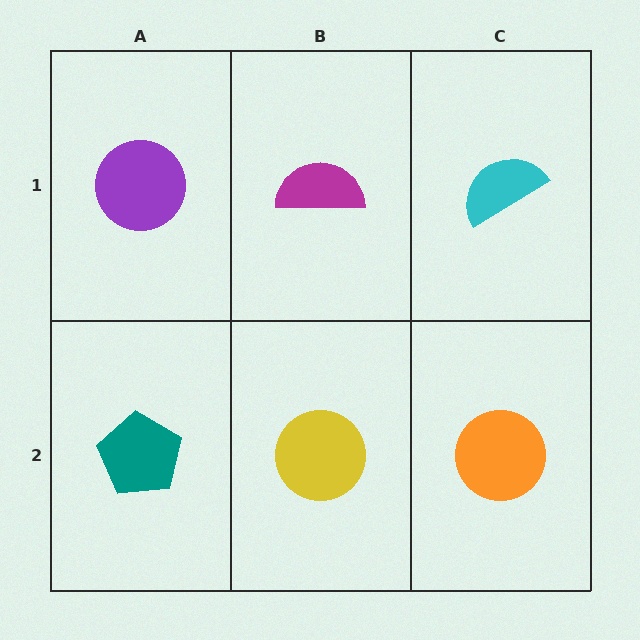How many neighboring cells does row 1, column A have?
2.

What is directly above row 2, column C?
A cyan semicircle.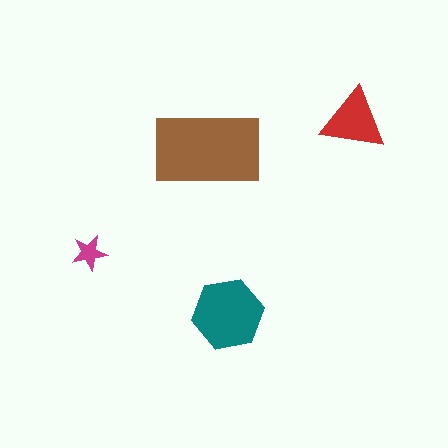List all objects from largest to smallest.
The brown rectangle, the teal hexagon, the red triangle, the magenta star.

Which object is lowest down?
The teal hexagon is bottommost.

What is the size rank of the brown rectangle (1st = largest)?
1st.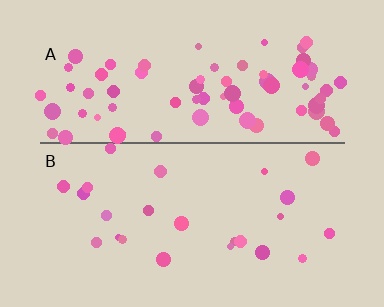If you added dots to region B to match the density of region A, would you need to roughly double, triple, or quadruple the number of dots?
Approximately triple.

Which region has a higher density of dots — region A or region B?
A (the top).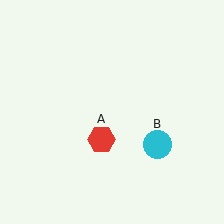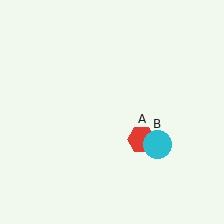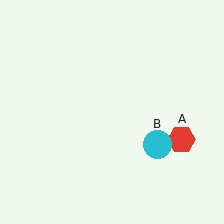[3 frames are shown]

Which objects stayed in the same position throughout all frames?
Cyan circle (object B) remained stationary.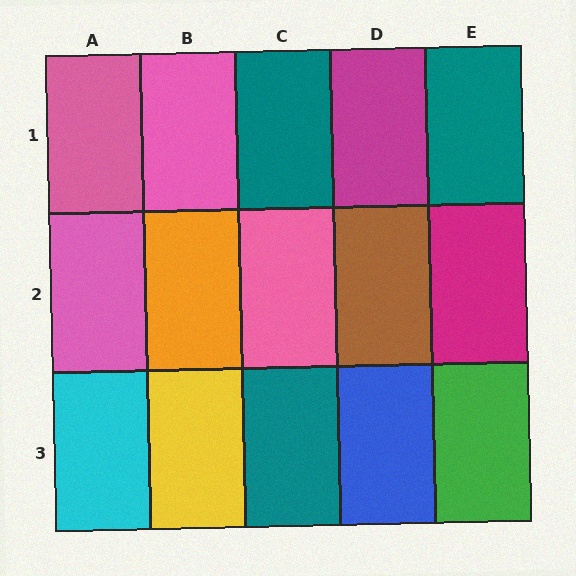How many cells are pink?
4 cells are pink.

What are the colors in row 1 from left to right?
Pink, pink, teal, magenta, teal.